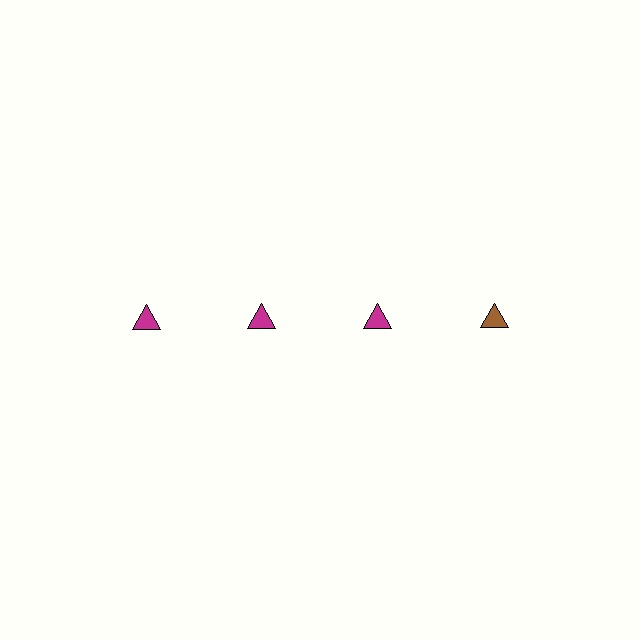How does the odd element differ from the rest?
It has a different color: brown instead of magenta.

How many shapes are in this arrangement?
There are 4 shapes arranged in a grid pattern.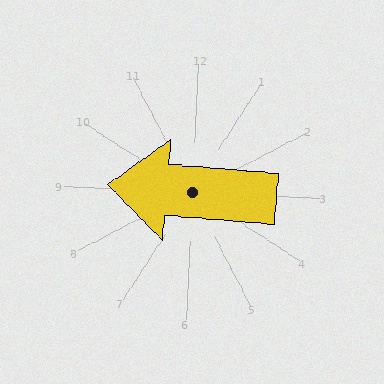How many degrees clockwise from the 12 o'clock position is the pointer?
Approximately 272 degrees.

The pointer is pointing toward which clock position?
Roughly 9 o'clock.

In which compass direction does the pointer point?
West.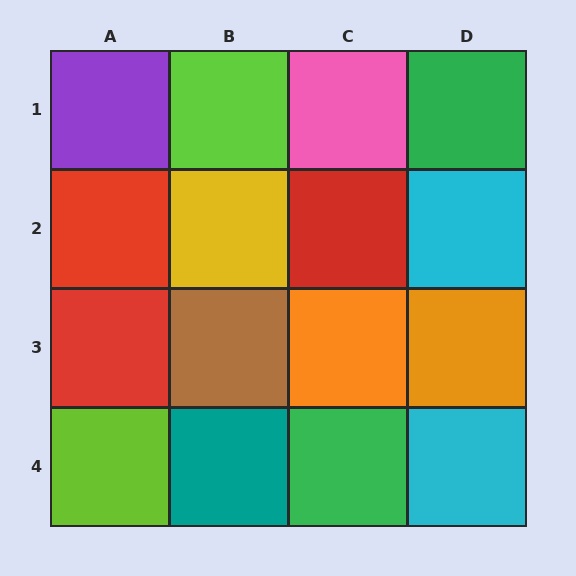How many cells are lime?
2 cells are lime.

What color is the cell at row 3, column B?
Brown.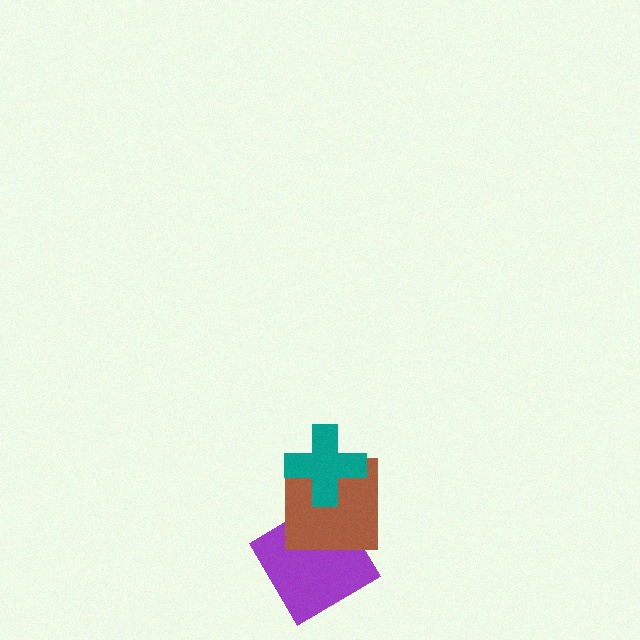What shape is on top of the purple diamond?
The brown square is on top of the purple diamond.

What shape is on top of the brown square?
The teal cross is on top of the brown square.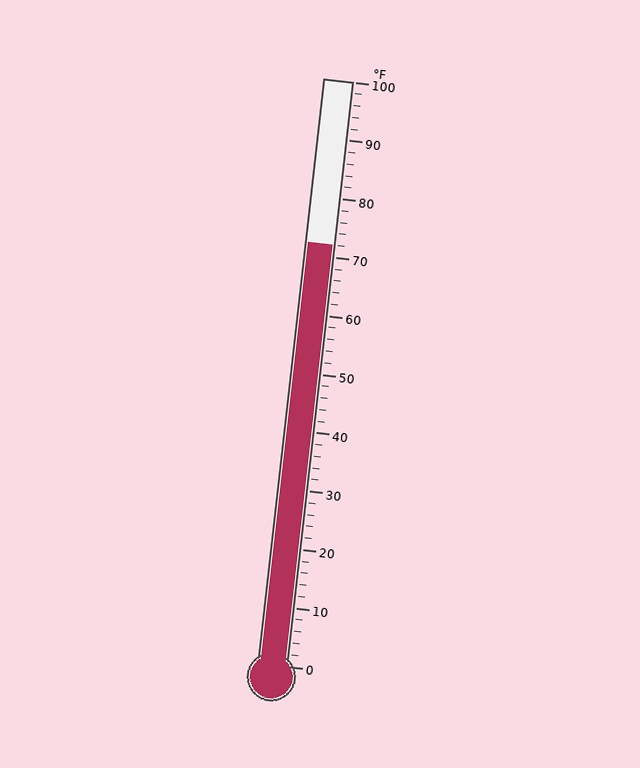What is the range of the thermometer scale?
The thermometer scale ranges from 0°F to 100°F.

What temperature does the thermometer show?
The thermometer shows approximately 72°F.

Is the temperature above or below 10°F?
The temperature is above 10°F.